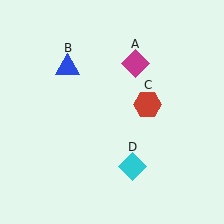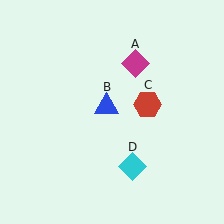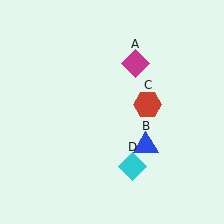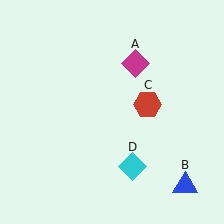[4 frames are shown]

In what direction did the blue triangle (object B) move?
The blue triangle (object B) moved down and to the right.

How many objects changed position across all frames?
1 object changed position: blue triangle (object B).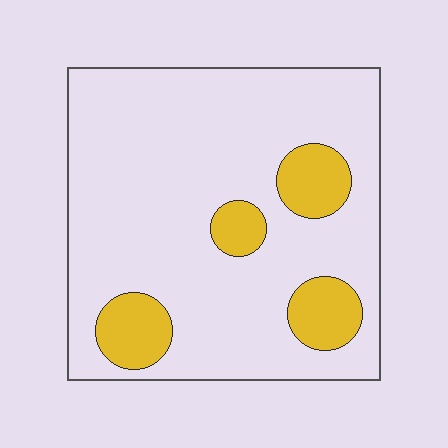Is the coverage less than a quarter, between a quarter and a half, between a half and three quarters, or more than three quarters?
Less than a quarter.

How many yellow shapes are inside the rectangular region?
4.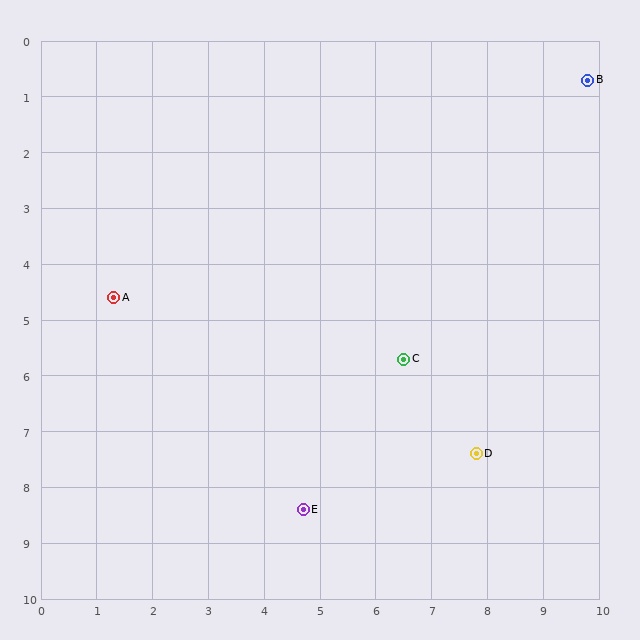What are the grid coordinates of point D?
Point D is at approximately (7.8, 7.4).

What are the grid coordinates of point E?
Point E is at approximately (4.7, 8.4).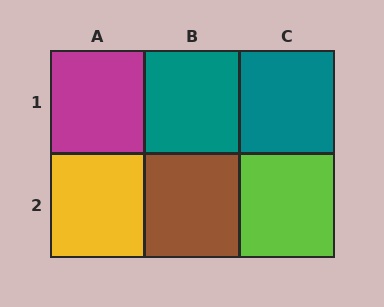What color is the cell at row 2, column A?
Yellow.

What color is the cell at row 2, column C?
Lime.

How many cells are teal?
2 cells are teal.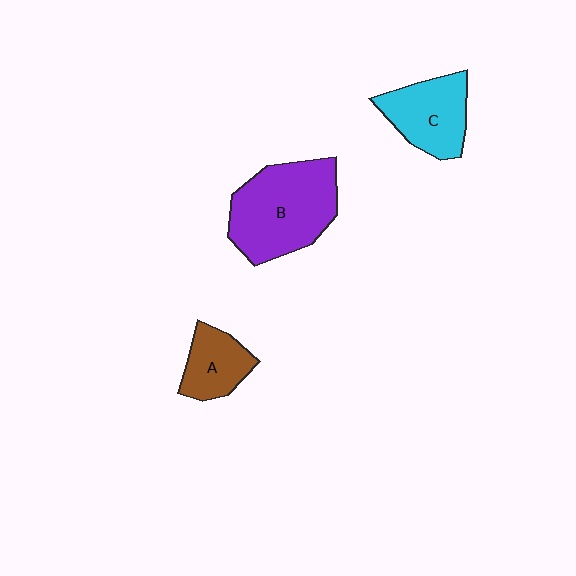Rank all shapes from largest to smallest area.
From largest to smallest: B (purple), C (cyan), A (brown).